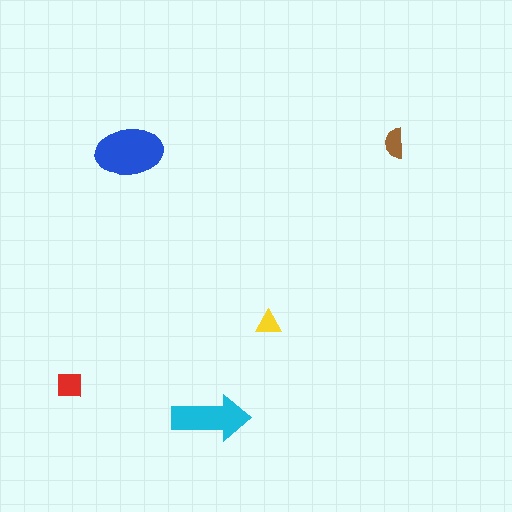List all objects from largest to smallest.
The blue ellipse, the cyan arrow, the red square, the brown semicircle, the yellow triangle.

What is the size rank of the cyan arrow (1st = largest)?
2nd.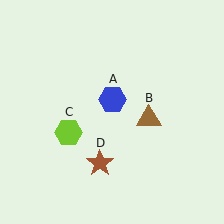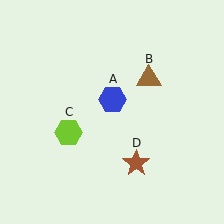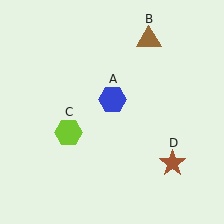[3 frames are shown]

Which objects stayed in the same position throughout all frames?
Blue hexagon (object A) and lime hexagon (object C) remained stationary.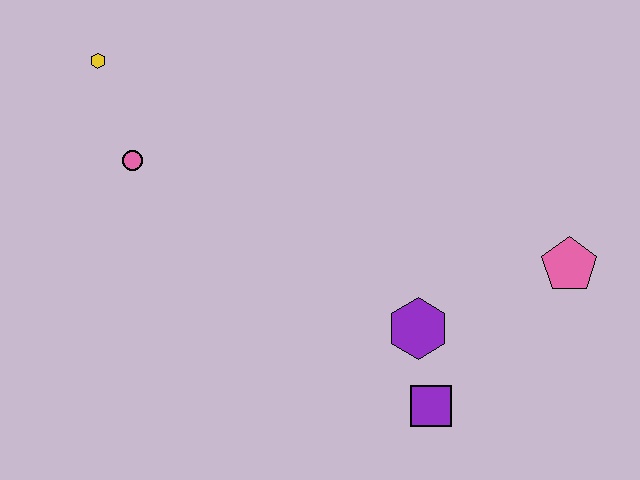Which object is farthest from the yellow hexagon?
The pink pentagon is farthest from the yellow hexagon.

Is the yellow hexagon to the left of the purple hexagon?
Yes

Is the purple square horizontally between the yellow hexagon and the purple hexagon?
No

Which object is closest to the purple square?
The purple hexagon is closest to the purple square.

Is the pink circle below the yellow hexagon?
Yes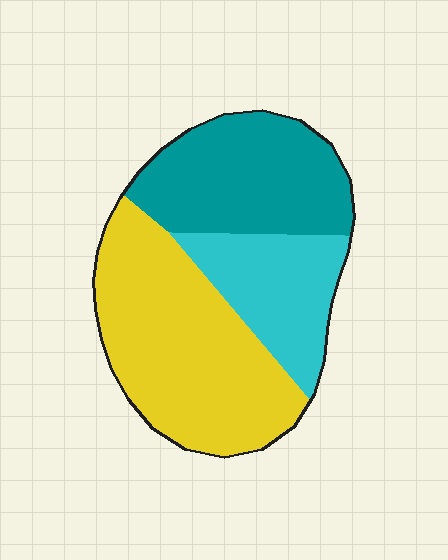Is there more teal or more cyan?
Teal.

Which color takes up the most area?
Yellow, at roughly 45%.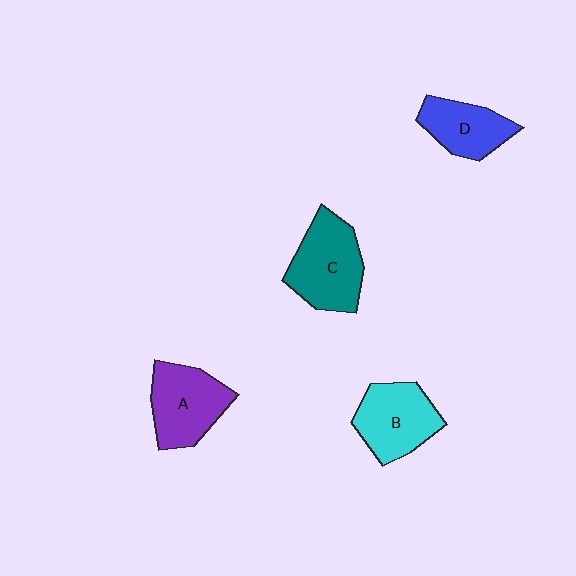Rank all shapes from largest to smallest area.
From largest to smallest: C (teal), A (purple), B (cyan), D (blue).